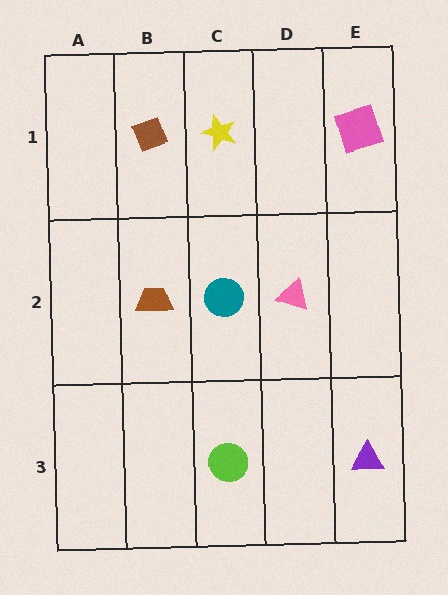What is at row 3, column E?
A purple triangle.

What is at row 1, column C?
A yellow star.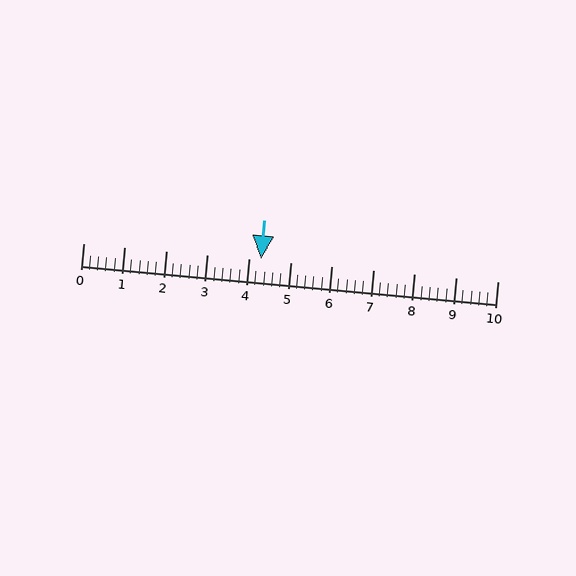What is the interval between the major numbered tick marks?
The major tick marks are spaced 1 units apart.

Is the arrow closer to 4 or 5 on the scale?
The arrow is closer to 4.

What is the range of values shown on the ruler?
The ruler shows values from 0 to 10.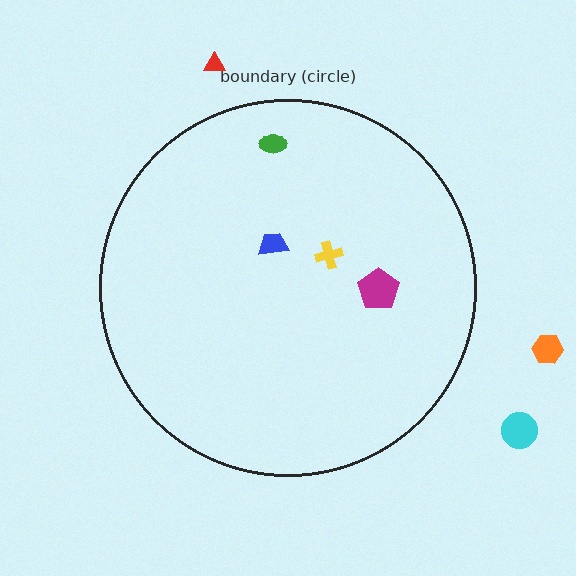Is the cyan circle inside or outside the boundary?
Outside.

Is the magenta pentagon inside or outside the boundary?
Inside.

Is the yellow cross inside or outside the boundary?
Inside.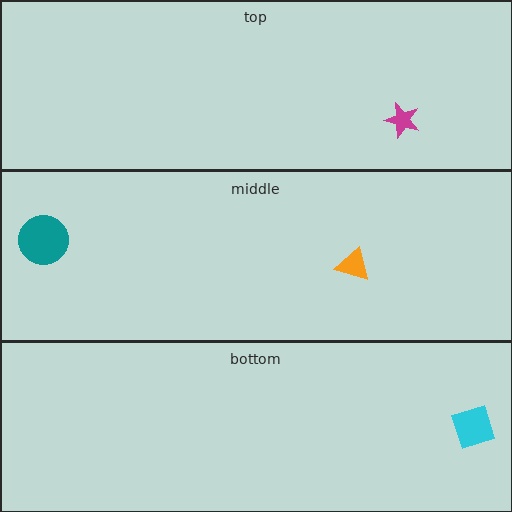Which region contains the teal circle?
The middle region.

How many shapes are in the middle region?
2.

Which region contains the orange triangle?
The middle region.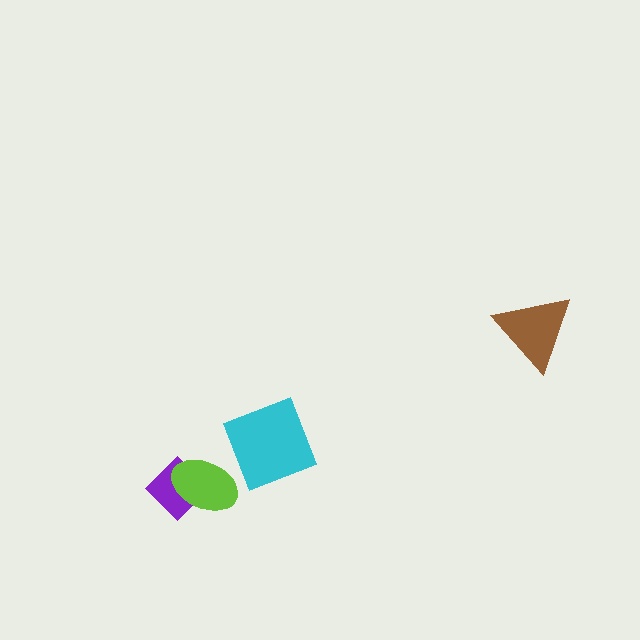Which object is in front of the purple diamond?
The lime ellipse is in front of the purple diamond.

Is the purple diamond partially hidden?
Yes, it is partially covered by another shape.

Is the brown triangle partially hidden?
No, no other shape covers it.